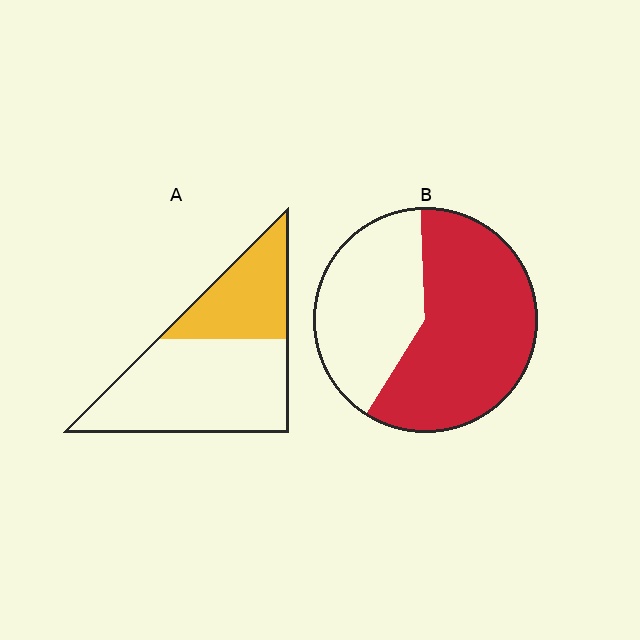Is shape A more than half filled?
No.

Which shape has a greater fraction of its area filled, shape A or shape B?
Shape B.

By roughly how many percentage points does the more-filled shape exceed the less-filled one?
By roughly 25 percentage points (B over A).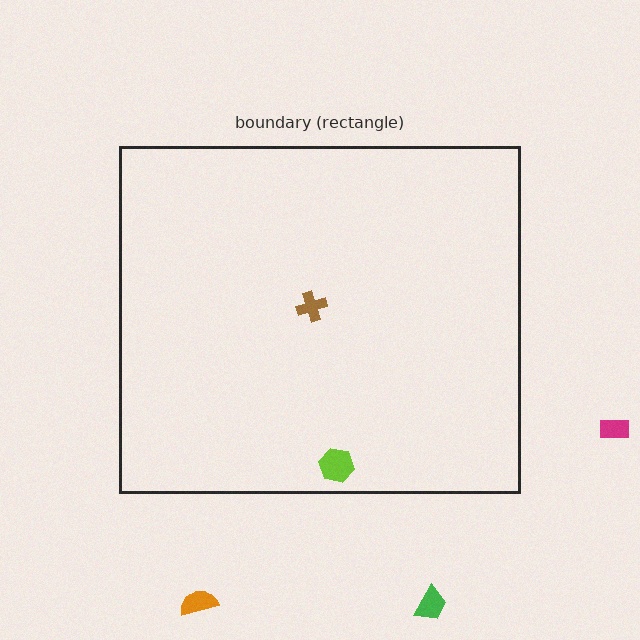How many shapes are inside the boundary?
2 inside, 3 outside.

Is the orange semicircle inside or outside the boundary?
Outside.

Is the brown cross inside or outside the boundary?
Inside.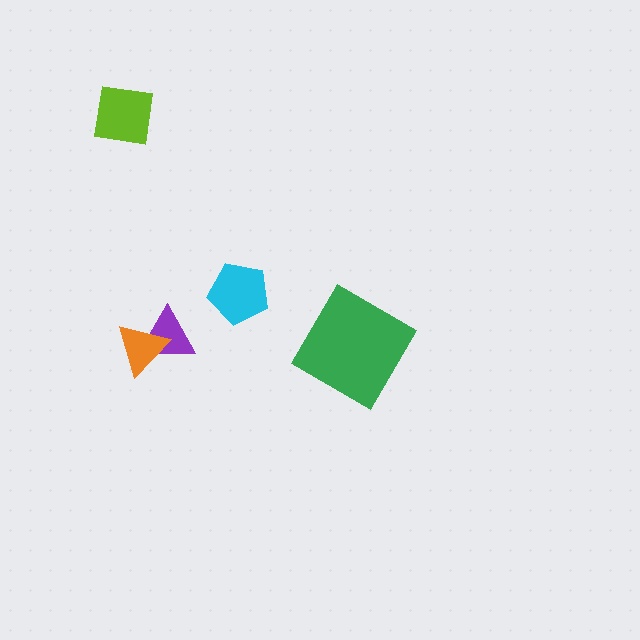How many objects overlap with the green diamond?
0 objects overlap with the green diamond.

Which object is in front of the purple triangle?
The orange triangle is in front of the purple triangle.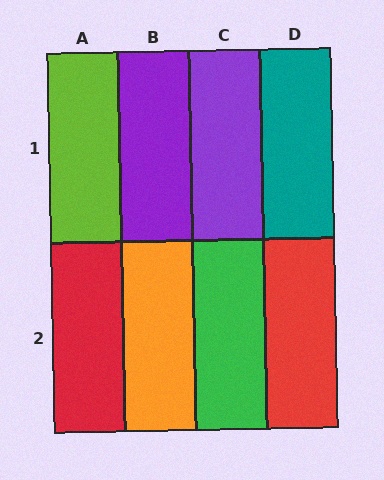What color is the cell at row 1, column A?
Lime.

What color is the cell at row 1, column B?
Purple.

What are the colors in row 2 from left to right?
Red, orange, green, red.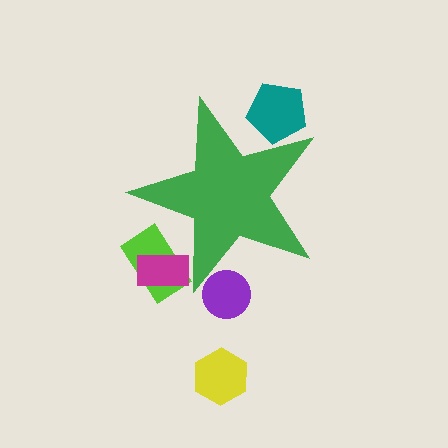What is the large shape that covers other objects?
A green star.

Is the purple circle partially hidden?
Yes, the purple circle is partially hidden behind the green star.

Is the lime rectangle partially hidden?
Yes, the lime rectangle is partially hidden behind the green star.